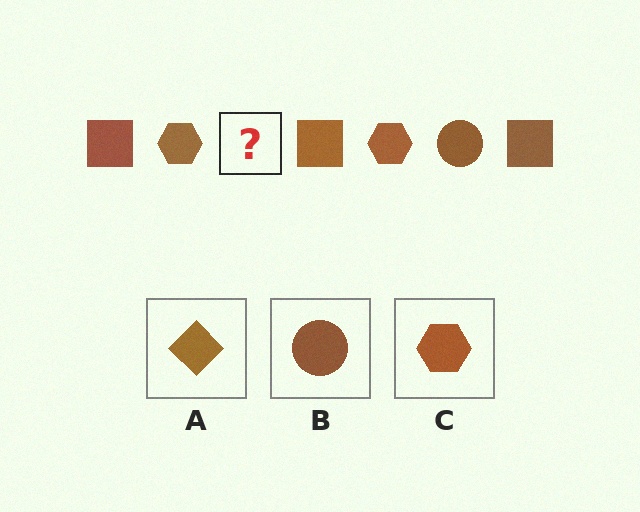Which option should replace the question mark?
Option B.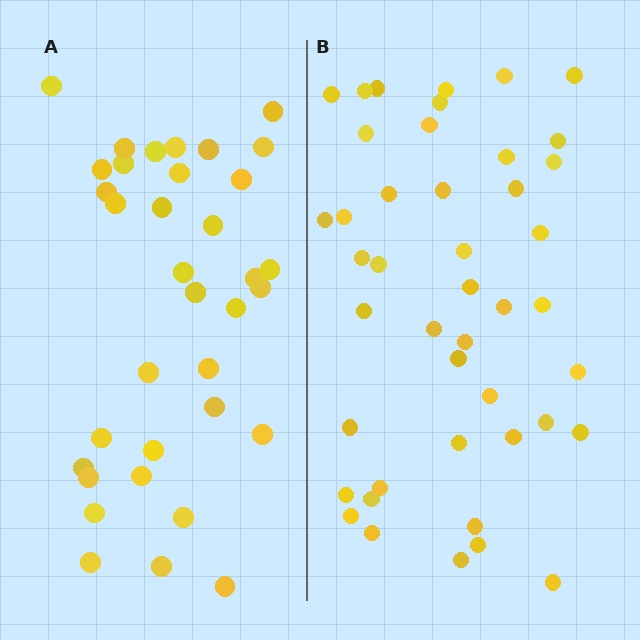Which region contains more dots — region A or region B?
Region B (the right region) has more dots.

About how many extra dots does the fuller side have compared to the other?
Region B has roughly 8 or so more dots than region A.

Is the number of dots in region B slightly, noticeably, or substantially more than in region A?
Region B has noticeably more, but not dramatically so. The ratio is roughly 1.3 to 1.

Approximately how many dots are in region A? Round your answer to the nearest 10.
About 40 dots. (The exact count is 35, which rounds to 40.)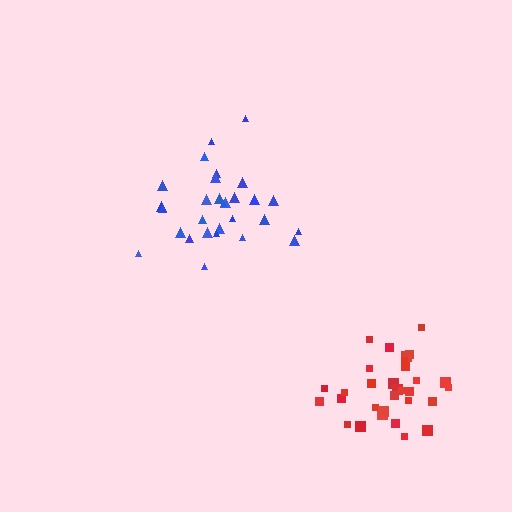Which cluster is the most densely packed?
Red.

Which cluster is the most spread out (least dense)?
Blue.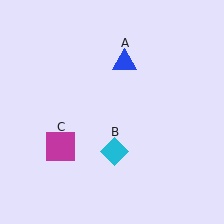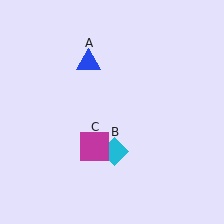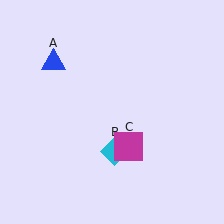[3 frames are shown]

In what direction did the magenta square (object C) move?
The magenta square (object C) moved right.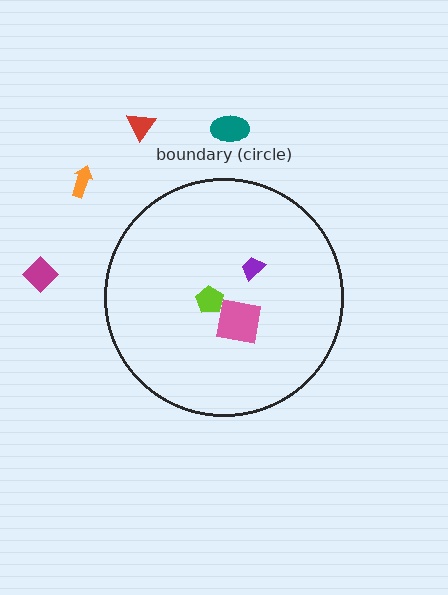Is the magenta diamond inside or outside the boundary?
Outside.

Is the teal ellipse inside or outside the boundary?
Outside.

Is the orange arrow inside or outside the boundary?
Outside.